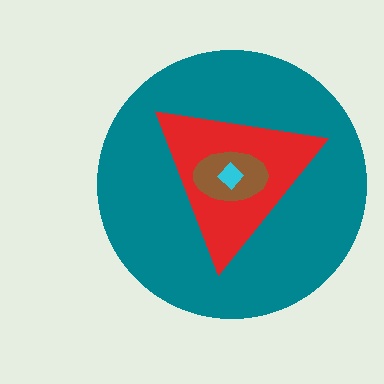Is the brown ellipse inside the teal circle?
Yes.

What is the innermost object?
The cyan diamond.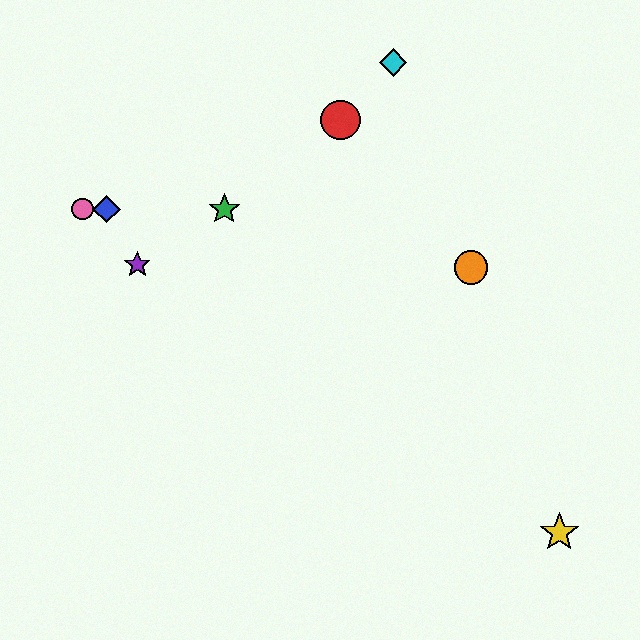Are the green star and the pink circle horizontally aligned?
Yes, both are at y≈209.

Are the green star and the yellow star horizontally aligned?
No, the green star is at y≈209 and the yellow star is at y≈533.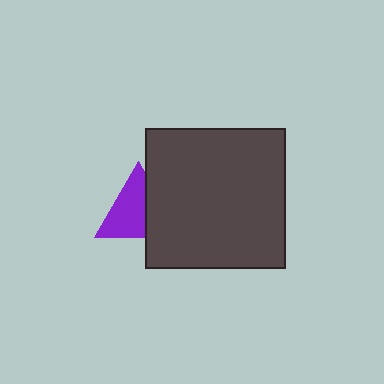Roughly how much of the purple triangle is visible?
About half of it is visible (roughly 64%).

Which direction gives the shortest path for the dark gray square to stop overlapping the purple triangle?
Moving right gives the shortest separation.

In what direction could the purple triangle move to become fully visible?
The purple triangle could move left. That would shift it out from behind the dark gray square entirely.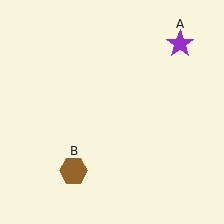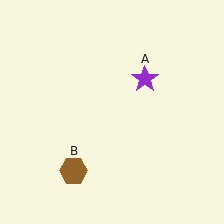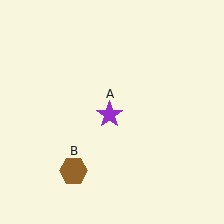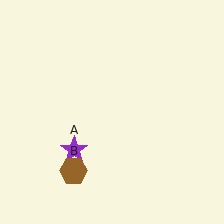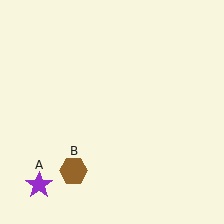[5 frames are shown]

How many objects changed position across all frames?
1 object changed position: purple star (object A).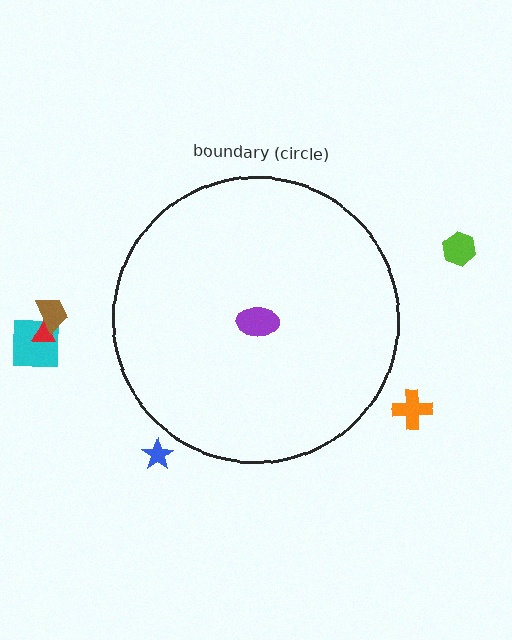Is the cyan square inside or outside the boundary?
Outside.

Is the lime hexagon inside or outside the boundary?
Outside.